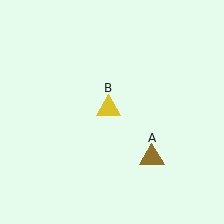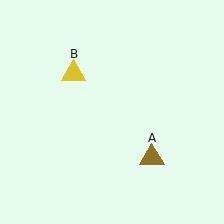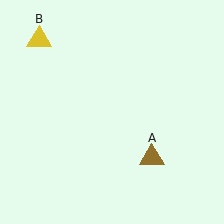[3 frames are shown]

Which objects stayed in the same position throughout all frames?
Brown triangle (object A) remained stationary.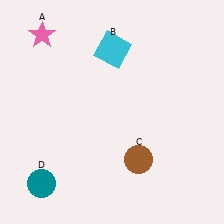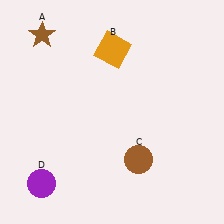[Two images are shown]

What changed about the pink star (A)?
In Image 1, A is pink. In Image 2, it changed to brown.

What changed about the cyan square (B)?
In Image 1, B is cyan. In Image 2, it changed to orange.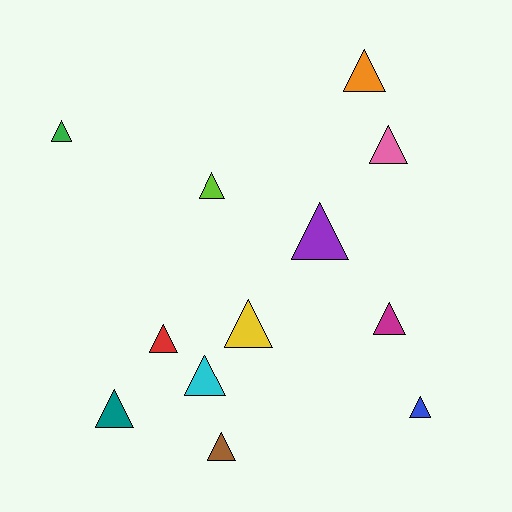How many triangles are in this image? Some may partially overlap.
There are 12 triangles.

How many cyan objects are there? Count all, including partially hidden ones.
There is 1 cyan object.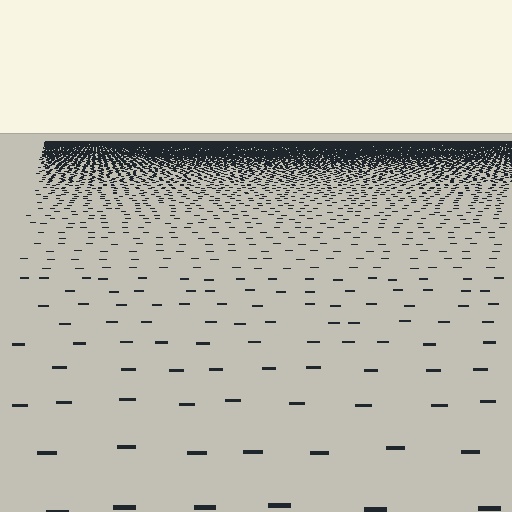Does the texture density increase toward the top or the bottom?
Density increases toward the top.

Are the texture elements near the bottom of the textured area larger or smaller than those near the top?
Larger. Near the bottom, elements are closer to the viewer and appear at a bigger on-screen size.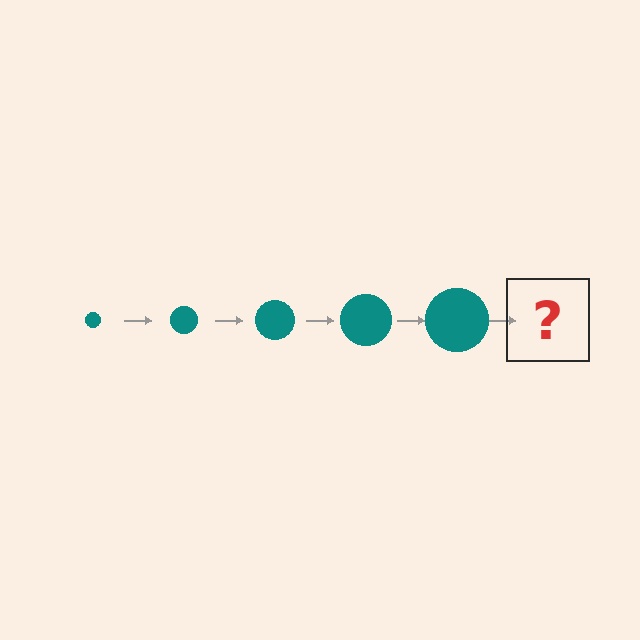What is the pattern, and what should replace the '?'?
The pattern is that the circle gets progressively larger each step. The '?' should be a teal circle, larger than the previous one.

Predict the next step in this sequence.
The next step is a teal circle, larger than the previous one.